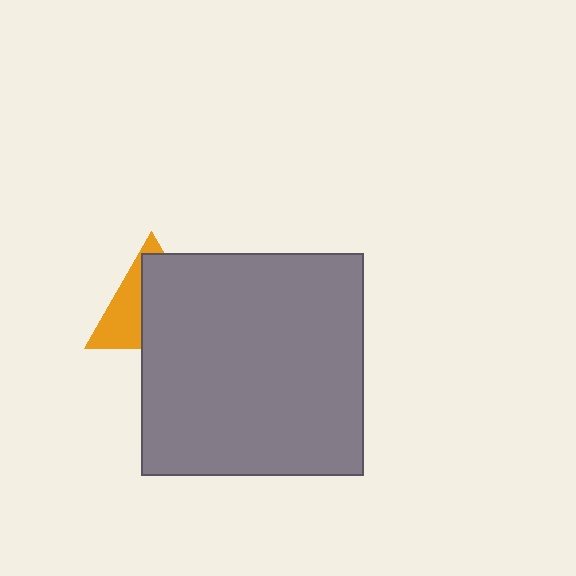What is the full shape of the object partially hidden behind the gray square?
The partially hidden object is an orange triangle.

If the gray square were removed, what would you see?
You would see the complete orange triangle.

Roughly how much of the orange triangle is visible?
A small part of it is visible (roughly 40%).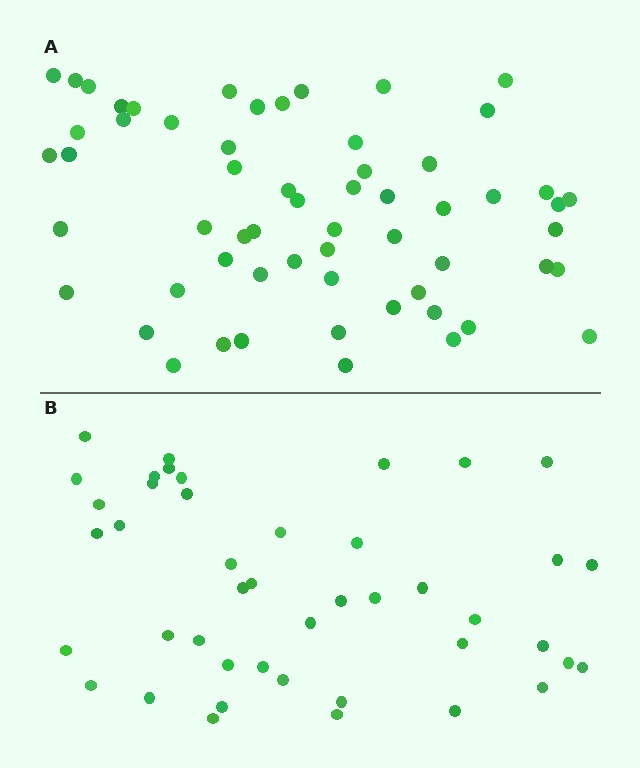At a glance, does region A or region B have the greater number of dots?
Region A (the top region) has more dots.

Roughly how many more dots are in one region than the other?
Region A has approximately 15 more dots than region B.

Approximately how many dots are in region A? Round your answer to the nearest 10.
About 60 dots.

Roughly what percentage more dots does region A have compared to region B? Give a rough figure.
About 35% more.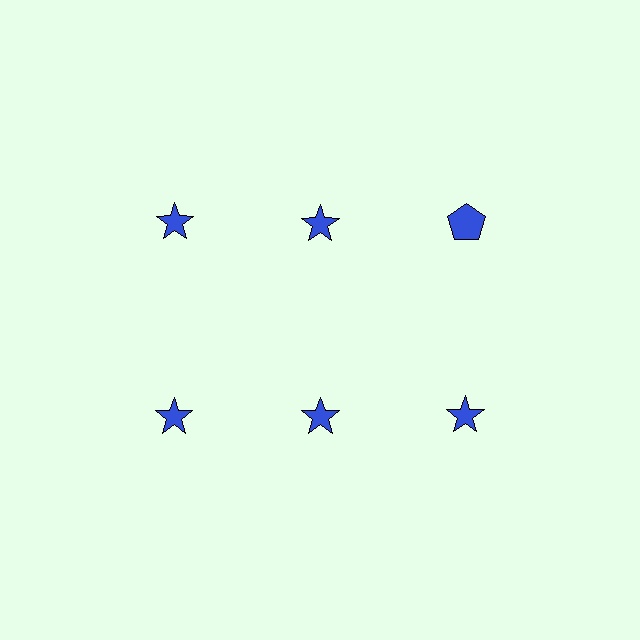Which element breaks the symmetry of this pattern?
The blue pentagon in the top row, center column breaks the symmetry. All other shapes are blue stars.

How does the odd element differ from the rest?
It has a different shape: pentagon instead of star.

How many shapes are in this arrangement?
There are 6 shapes arranged in a grid pattern.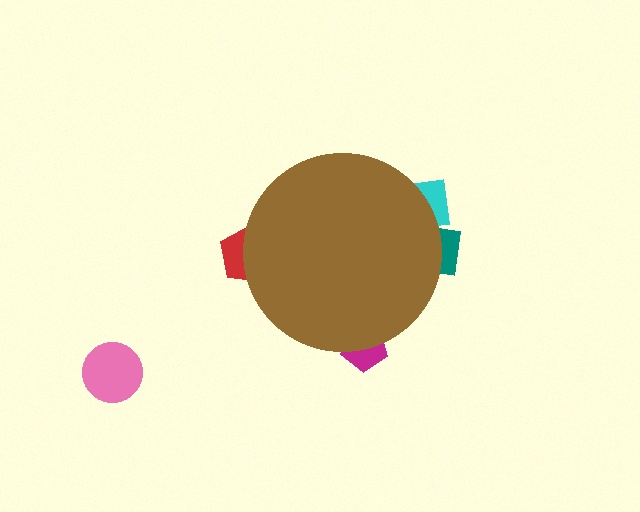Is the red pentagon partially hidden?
Yes, the red pentagon is partially hidden behind the brown circle.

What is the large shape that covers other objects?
A brown circle.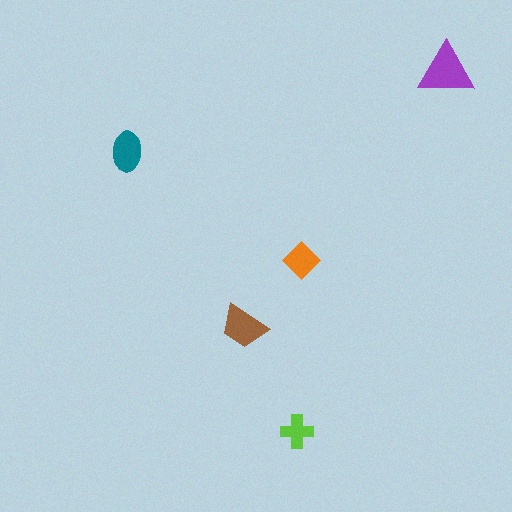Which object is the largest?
The purple triangle.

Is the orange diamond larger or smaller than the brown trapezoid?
Smaller.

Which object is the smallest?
The lime cross.